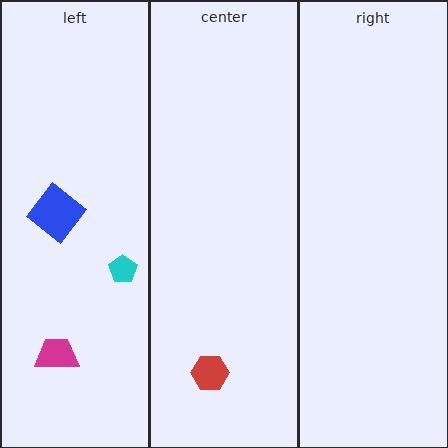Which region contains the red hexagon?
The center region.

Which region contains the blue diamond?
The left region.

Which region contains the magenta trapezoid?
The left region.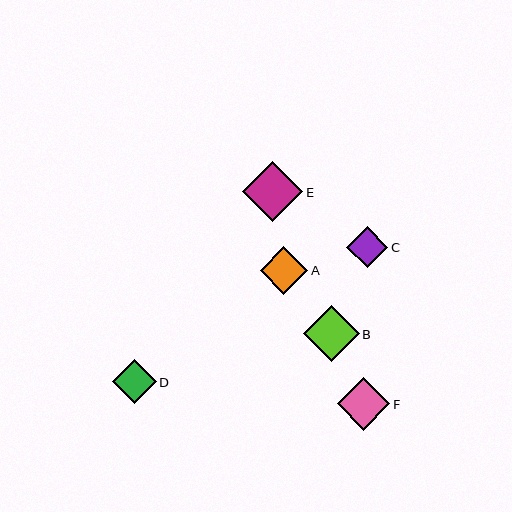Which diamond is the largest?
Diamond E is the largest with a size of approximately 60 pixels.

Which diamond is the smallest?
Diamond C is the smallest with a size of approximately 41 pixels.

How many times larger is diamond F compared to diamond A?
Diamond F is approximately 1.1 times the size of diamond A.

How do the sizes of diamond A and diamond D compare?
Diamond A and diamond D are approximately the same size.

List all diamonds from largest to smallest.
From largest to smallest: E, B, F, A, D, C.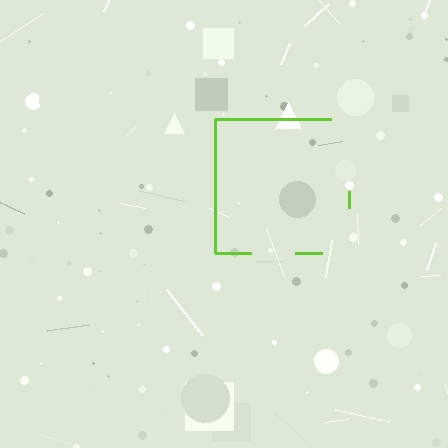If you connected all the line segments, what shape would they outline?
They would outline a square.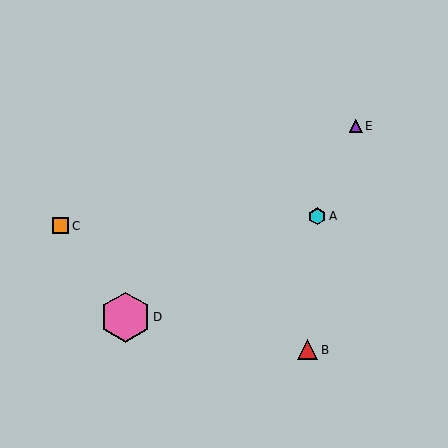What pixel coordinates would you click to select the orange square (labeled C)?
Click at (61, 226) to select the orange square C.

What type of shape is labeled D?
Shape D is a pink hexagon.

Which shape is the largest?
The pink hexagon (labeled D) is the largest.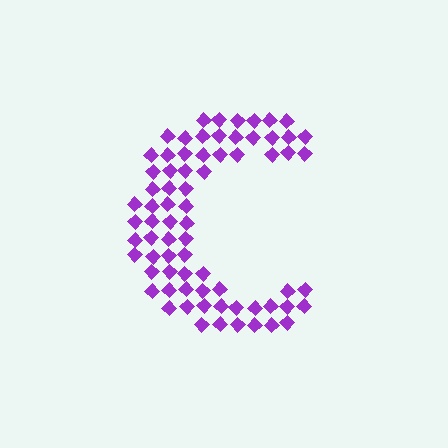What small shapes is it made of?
It is made of small diamonds.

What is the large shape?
The large shape is the letter C.